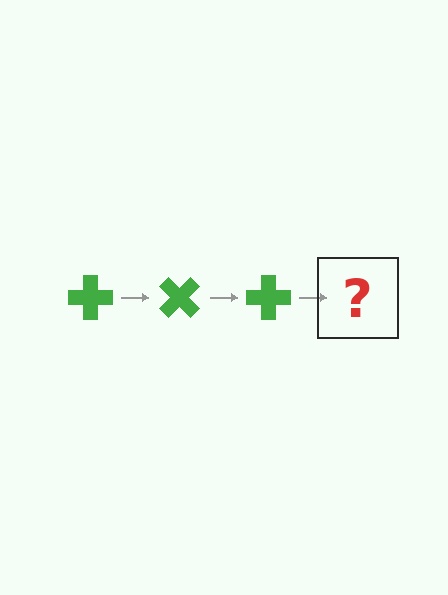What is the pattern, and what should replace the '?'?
The pattern is that the cross rotates 45 degrees each step. The '?' should be a green cross rotated 135 degrees.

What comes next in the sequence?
The next element should be a green cross rotated 135 degrees.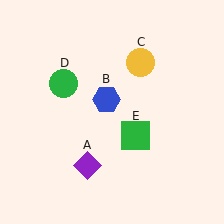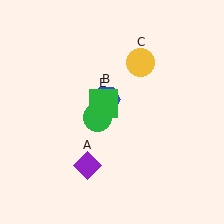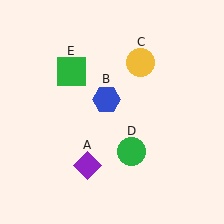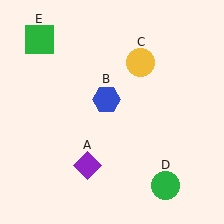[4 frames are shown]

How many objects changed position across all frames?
2 objects changed position: green circle (object D), green square (object E).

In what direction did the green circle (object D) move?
The green circle (object D) moved down and to the right.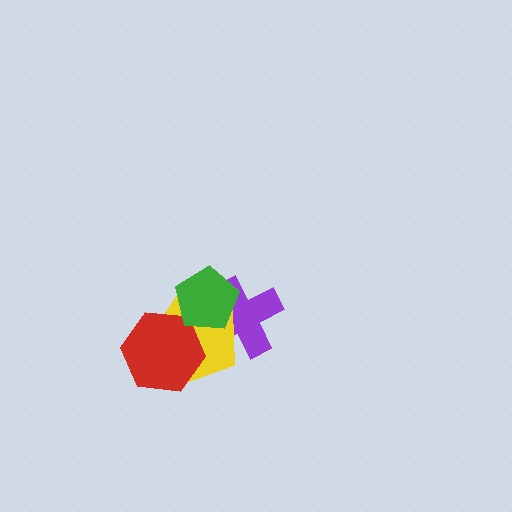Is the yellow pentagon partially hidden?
Yes, it is partially covered by another shape.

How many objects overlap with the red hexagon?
2 objects overlap with the red hexagon.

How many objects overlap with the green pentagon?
3 objects overlap with the green pentagon.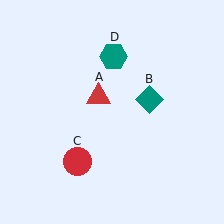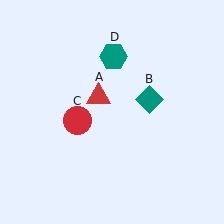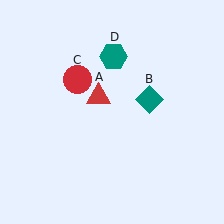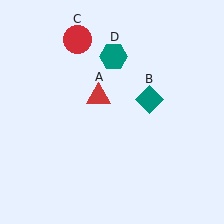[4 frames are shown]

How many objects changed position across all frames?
1 object changed position: red circle (object C).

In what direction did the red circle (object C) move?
The red circle (object C) moved up.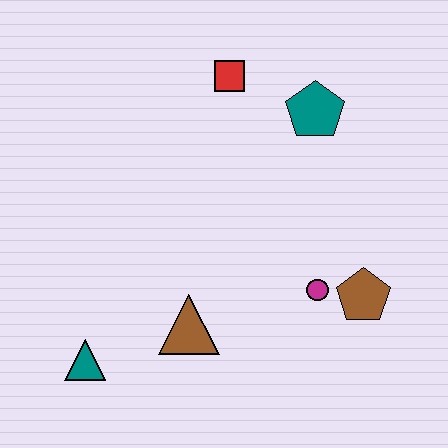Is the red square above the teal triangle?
Yes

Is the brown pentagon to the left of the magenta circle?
No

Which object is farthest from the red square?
The teal triangle is farthest from the red square.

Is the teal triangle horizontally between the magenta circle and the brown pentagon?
No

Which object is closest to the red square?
The teal pentagon is closest to the red square.